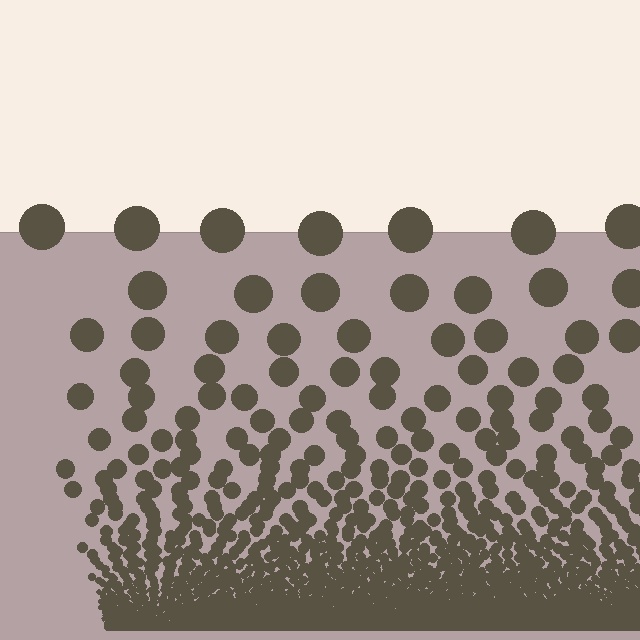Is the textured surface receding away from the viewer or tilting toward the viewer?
The surface appears to tilt toward the viewer. Texture elements get larger and sparser toward the top.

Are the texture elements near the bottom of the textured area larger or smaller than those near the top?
Smaller. The gradient is inverted — elements near the bottom are smaller and denser.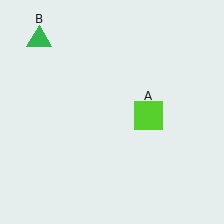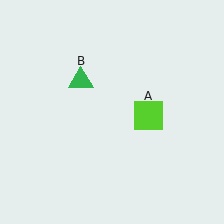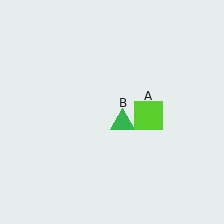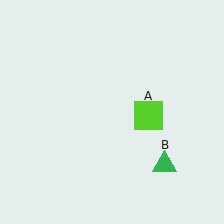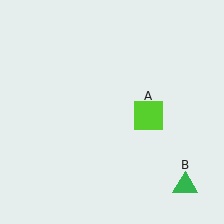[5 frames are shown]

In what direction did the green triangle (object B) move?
The green triangle (object B) moved down and to the right.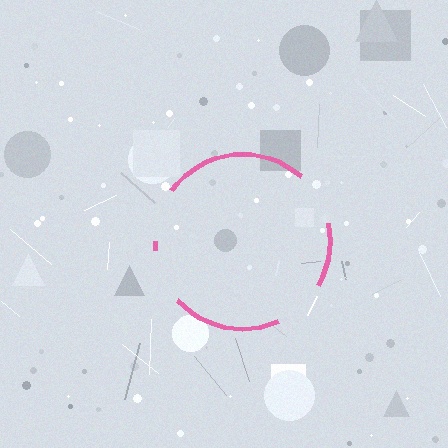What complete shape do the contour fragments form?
The contour fragments form a circle.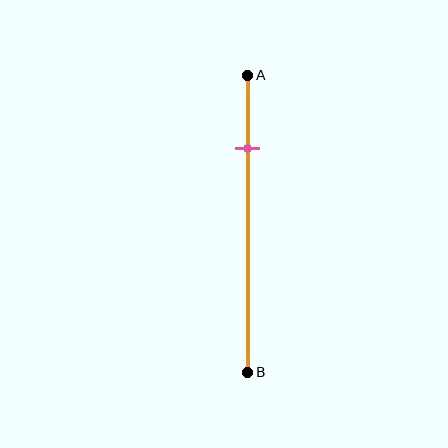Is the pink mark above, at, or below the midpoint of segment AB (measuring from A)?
The pink mark is above the midpoint of segment AB.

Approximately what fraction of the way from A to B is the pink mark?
The pink mark is approximately 25% of the way from A to B.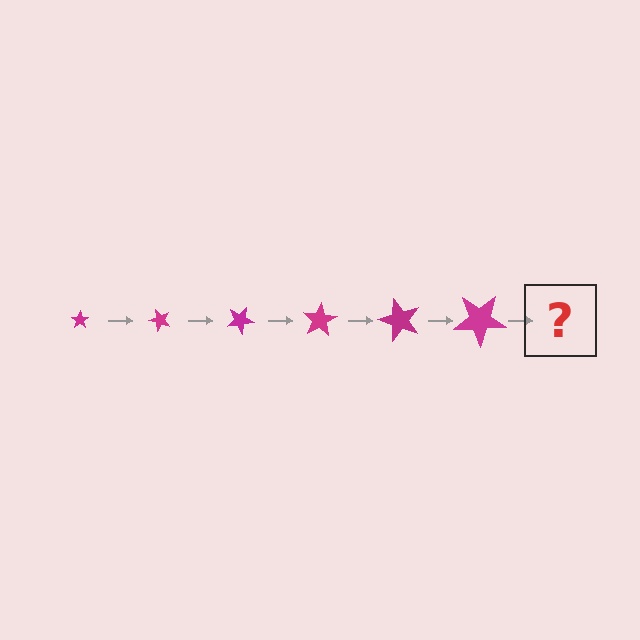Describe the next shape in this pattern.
It should be a star, larger than the previous one and rotated 300 degrees from the start.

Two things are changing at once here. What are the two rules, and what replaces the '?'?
The two rules are that the star grows larger each step and it rotates 50 degrees each step. The '?' should be a star, larger than the previous one and rotated 300 degrees from the start.